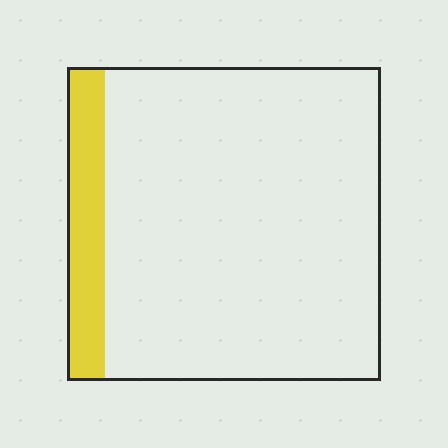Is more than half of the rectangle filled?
No.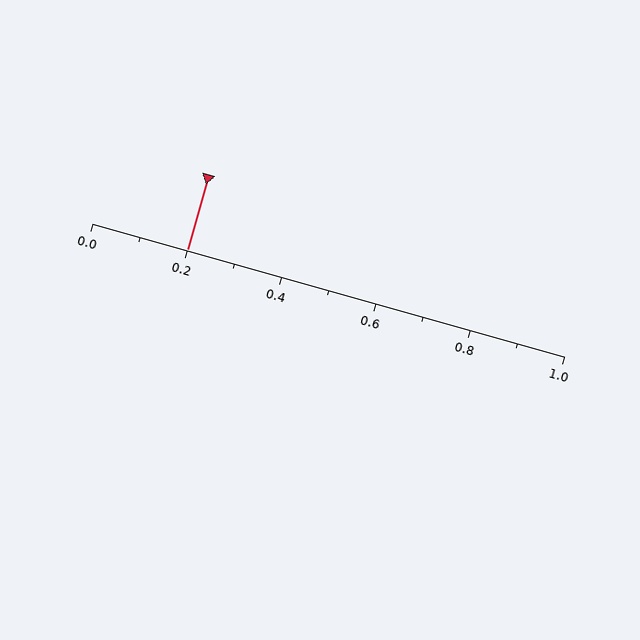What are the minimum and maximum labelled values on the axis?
The axis runs from 0.0 to 1.0.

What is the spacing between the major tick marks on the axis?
The major ticks are spaced 0.2 apart.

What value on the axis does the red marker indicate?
The marker indicates approximately 0.2.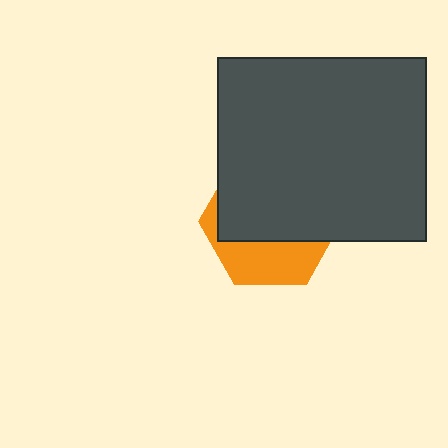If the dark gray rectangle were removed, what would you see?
You would see the complete orange hexagon.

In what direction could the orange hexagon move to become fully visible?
The orange hexagon could move down. That would shift it out from behind the dark gray rectangle entirely.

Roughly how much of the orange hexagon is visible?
A small part of it is visible (roughly 36%).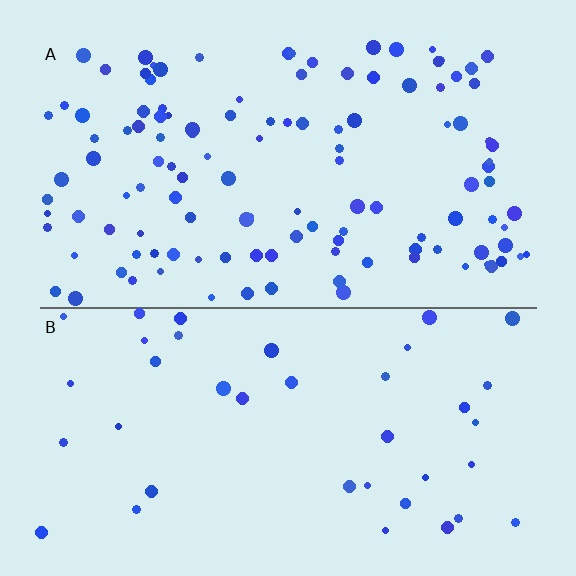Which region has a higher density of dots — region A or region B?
A (the top).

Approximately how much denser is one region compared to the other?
Approximately 3.0× — region A over region B.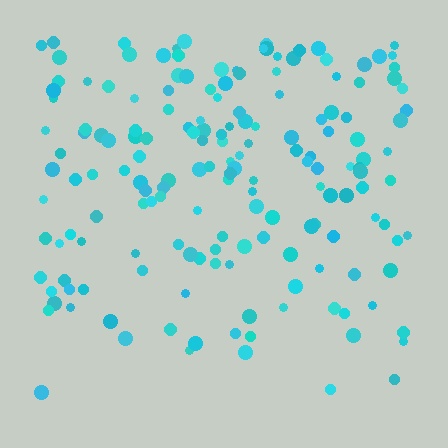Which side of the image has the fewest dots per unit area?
The bottom.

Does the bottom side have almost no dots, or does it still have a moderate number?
Still a moderate number, just noticeably fewer than the top.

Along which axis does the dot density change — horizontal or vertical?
Vertical.